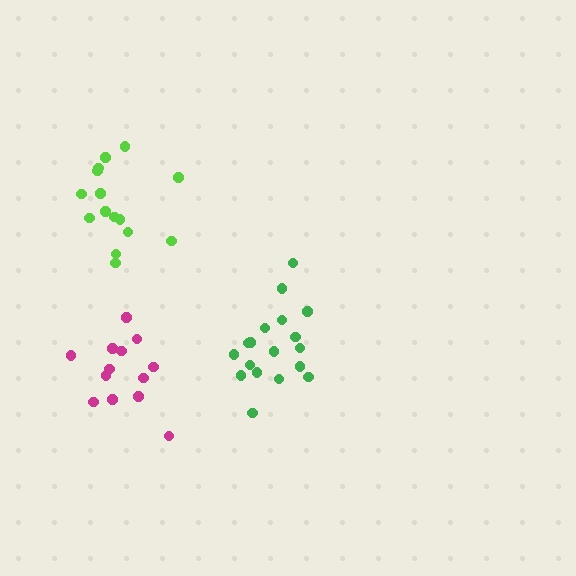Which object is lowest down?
The magenta cluster is bottommost.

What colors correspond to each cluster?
The clusters are colored: lime, green, magenta.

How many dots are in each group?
Group 1: 15 dots, Group 2: 18 dots, Group 3: 13 dots (46 total).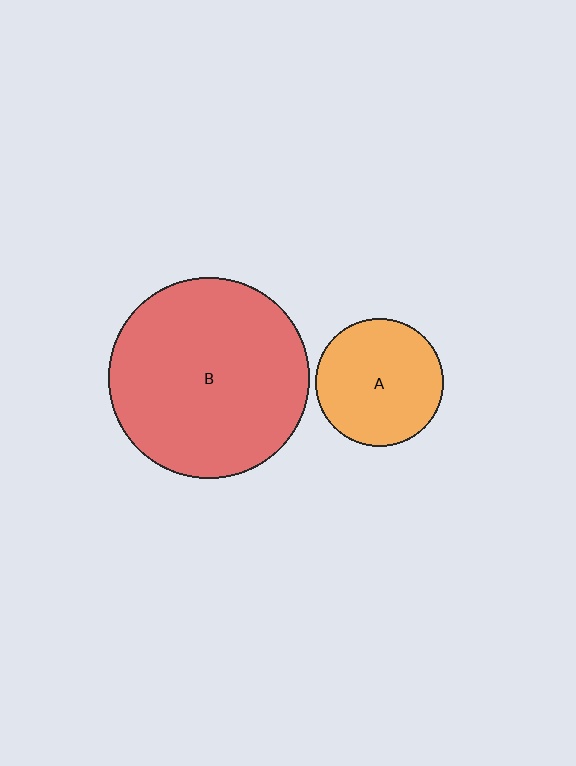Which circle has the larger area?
Circle B (red).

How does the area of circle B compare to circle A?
Approximately 2.5 times.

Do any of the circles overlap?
No, none of the circles overlap.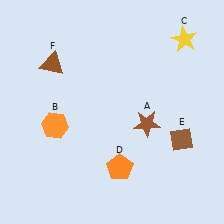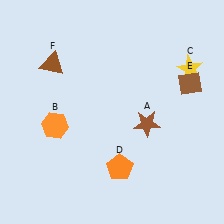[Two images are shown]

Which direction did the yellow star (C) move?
The yellow star (C) moved down.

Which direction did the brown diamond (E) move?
The brown diamond (E) moved up.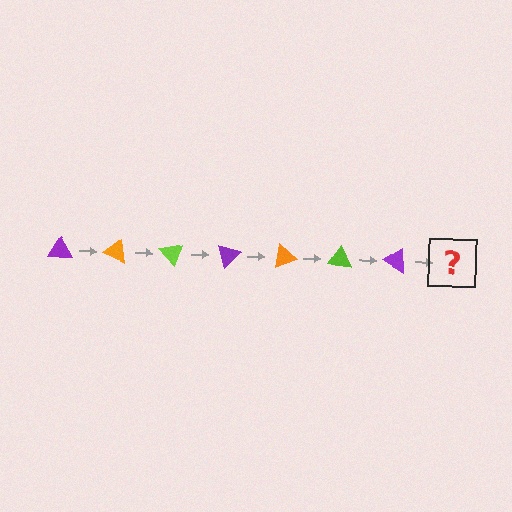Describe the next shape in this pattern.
It should be an orange triangle, rotated 175 degrees from the start.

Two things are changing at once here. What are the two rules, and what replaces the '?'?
The two rules are that it rotates 25 degrees each step and the color cycles through purple, orange, and lime. The '?' should be an orange triangle, rotated 175 degrees from the start.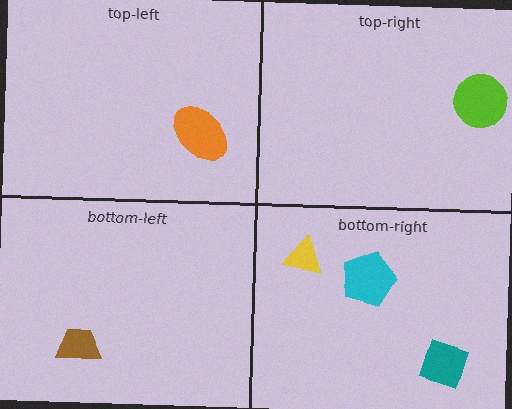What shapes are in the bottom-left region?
The brown trapezoid.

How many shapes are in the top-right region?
1.